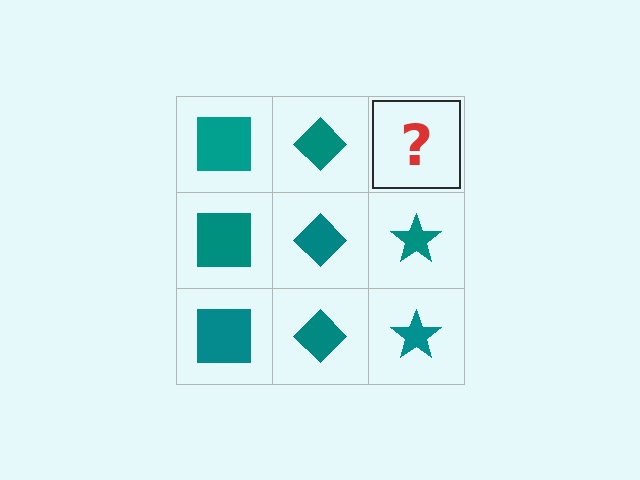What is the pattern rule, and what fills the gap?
The rule is that each column has a consistent shape. The gap should be filled with a teal star.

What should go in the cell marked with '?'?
The missing cell should contain a teal star.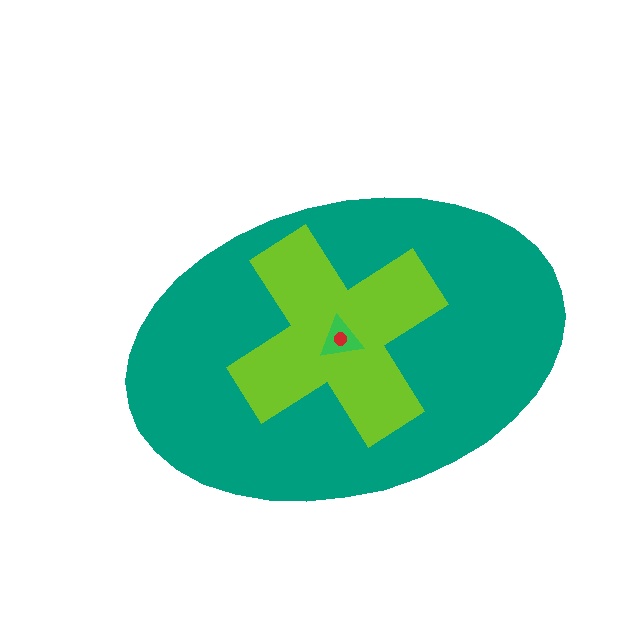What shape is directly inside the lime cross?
The green triangle.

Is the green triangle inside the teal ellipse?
Yes.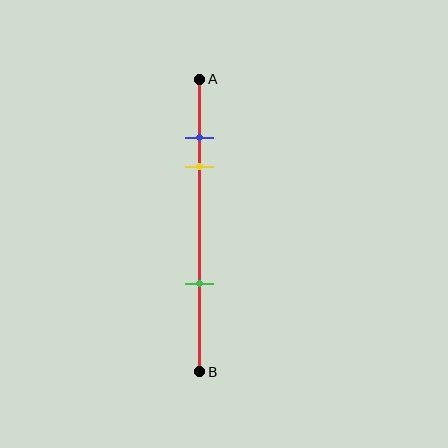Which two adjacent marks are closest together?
The blue and yellow marks are the closest adjacent pair.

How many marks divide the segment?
There are 3 marks dividing the segment.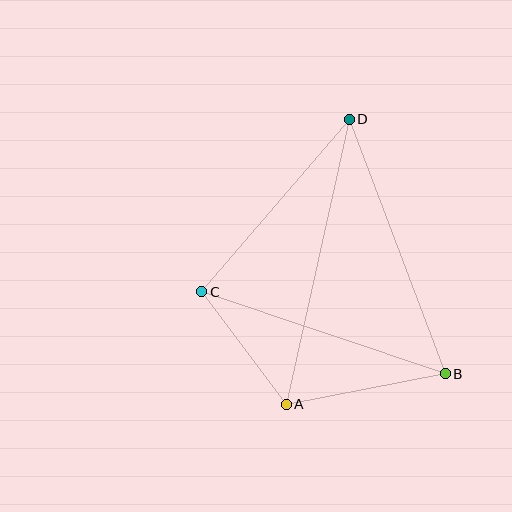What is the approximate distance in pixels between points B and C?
The distance between B and C is approximately 257 pixels.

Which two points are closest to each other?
Points A and C are closest to each other.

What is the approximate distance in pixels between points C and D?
The distance between C and D is approximately 227 pixels.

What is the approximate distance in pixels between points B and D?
The distance between B and D is approximately 272 pixels.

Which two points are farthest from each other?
Points A and D are farthest from each other.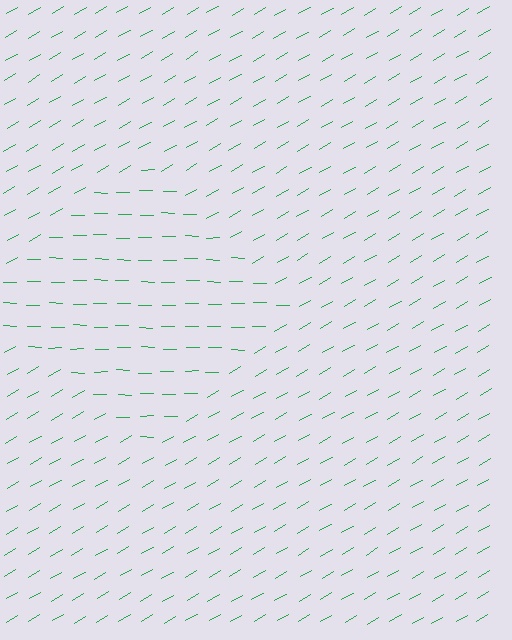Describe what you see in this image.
The image is filled with small green line segments. A diamond region in the image has lines oriented differently from the surrounding lines, creating a visible texture boundary.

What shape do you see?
I see a diamond.